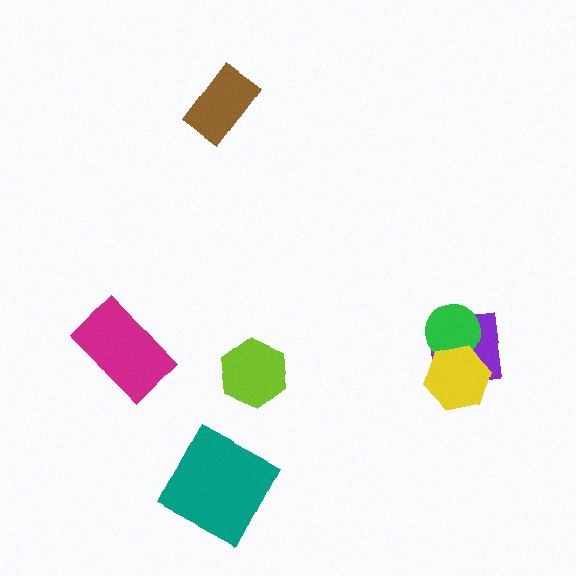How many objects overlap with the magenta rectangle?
0 objects overlap with the magenta rectangle.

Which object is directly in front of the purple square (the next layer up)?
The green circle is directly in front of the purple square.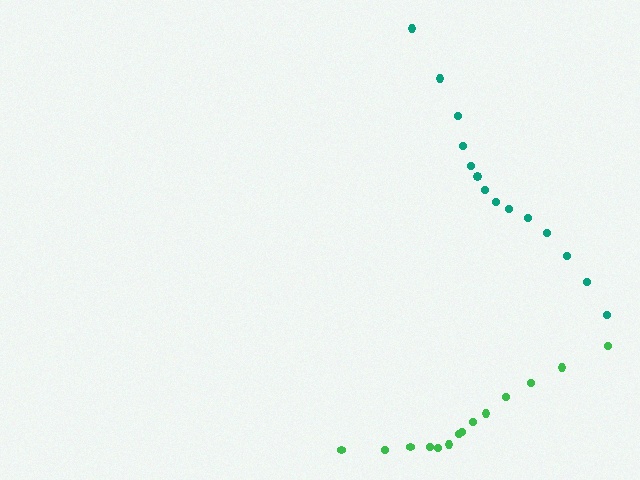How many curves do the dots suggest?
There are 2 distinct paths.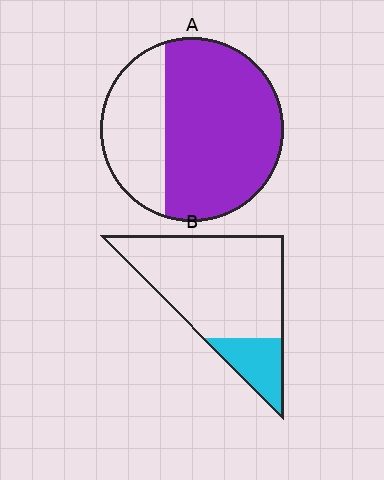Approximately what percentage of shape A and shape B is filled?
A is approximately 70% and B is approximately 20%.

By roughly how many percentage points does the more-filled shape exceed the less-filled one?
By roughly 50 percentage points (A over B).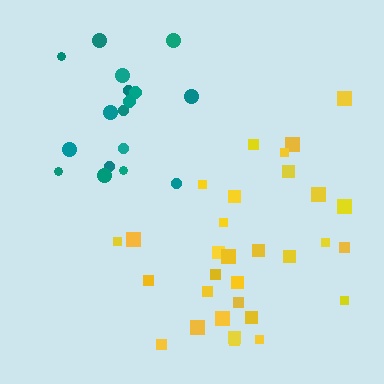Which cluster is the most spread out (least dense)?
Teal.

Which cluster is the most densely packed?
Yellow.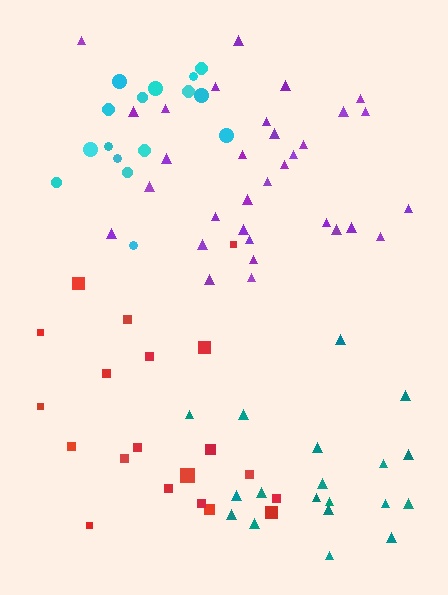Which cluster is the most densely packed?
Purple.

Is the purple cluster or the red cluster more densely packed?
Purple.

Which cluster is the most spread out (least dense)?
Cyan.